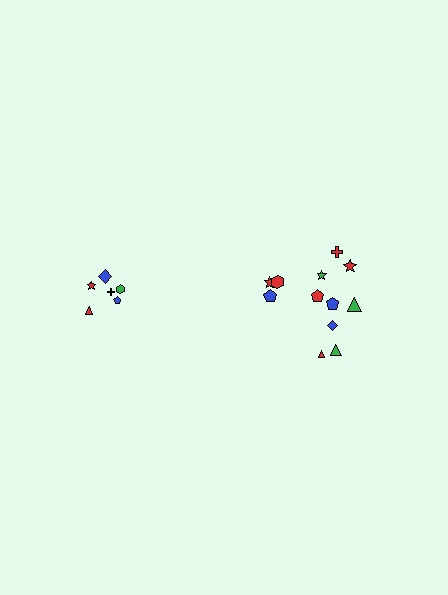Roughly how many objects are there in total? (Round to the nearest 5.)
Roughly 20 objects in total.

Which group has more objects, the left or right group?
The right group.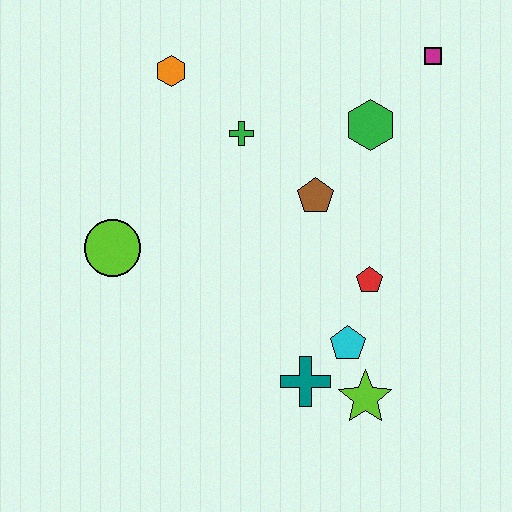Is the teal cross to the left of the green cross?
No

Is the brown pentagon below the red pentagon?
No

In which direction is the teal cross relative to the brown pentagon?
The teal cross is below the brown pentagon.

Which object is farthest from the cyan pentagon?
The orange hexagon is farthest from the cyan pentagon.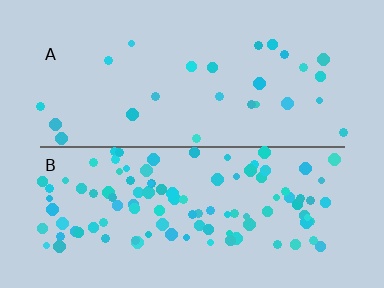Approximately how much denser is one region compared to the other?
Approximately 4.1× — region B over region A.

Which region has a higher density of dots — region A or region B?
B (the bottom).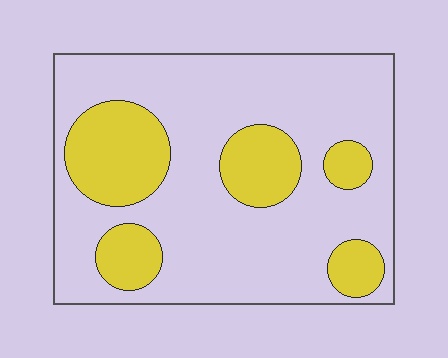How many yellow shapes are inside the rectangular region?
5.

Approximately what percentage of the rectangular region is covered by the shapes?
Approximately 25%.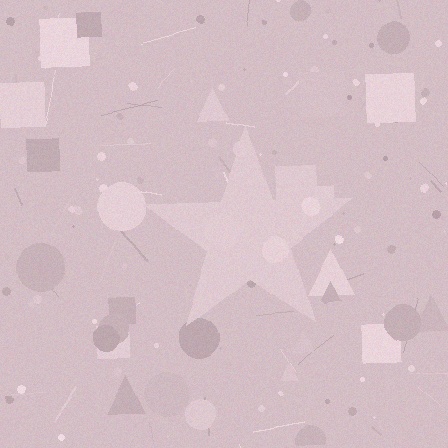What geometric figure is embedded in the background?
A star is embedded in the background.